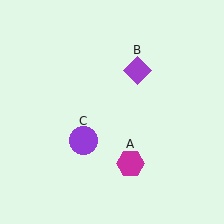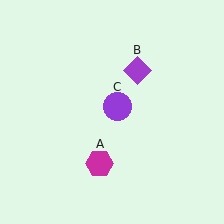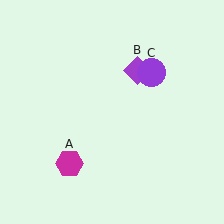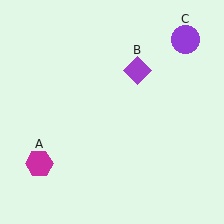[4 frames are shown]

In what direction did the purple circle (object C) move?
The purple circle (object C) moved up and to the right.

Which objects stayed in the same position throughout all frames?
Purple diamond (object B) remained stationary.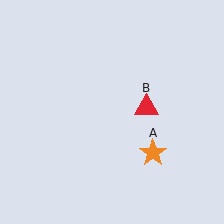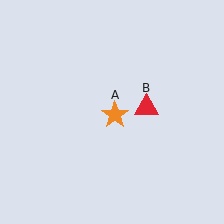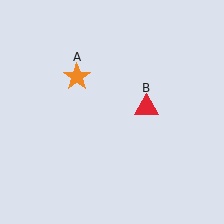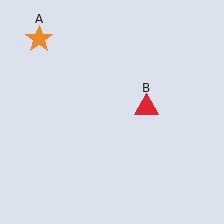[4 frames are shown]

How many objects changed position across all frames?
1 object changed position: orange star (object A).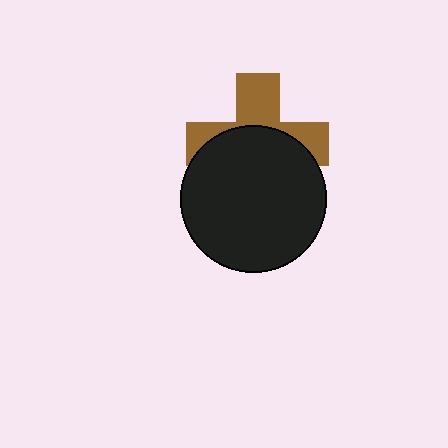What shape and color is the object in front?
The object in front is a black circle.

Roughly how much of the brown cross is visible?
A small part of it is visible (roughly 44%).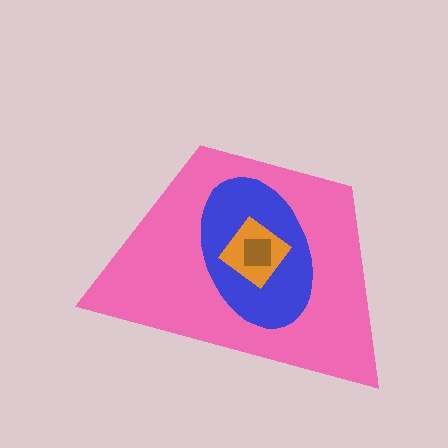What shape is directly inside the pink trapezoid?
The blue ellipse.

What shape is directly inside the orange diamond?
The brown square.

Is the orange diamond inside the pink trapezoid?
Yes.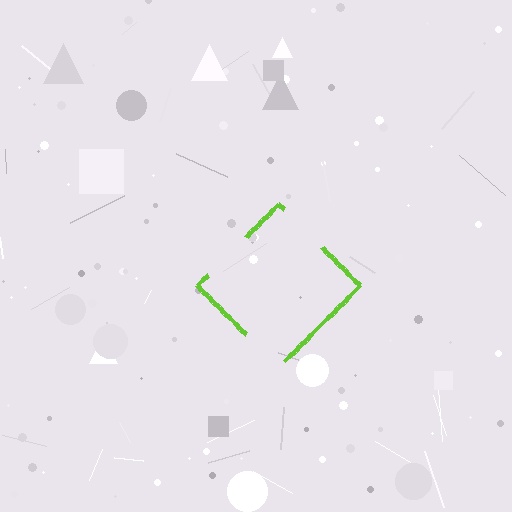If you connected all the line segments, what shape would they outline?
They would outline a diamond.